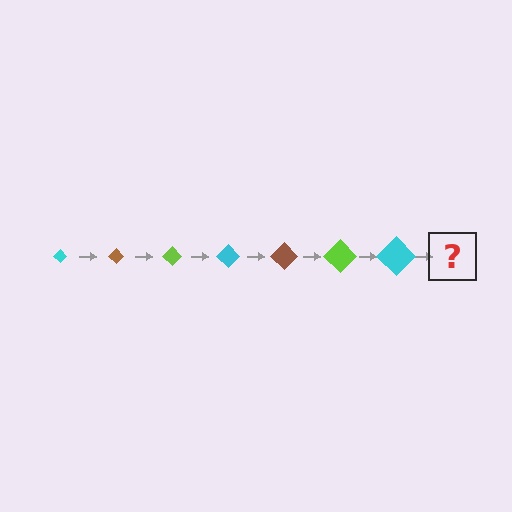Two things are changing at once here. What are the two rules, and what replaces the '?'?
The two rules are that the diamond grows larger each step and the color cycles through cyan, brown, and lime. The '?' should be a brown diamond, larger than the previous one.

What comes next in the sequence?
The next element should be a brown diamond, larger than the previous one.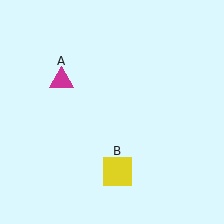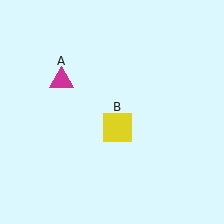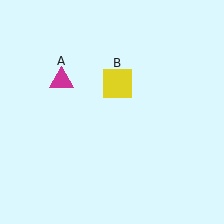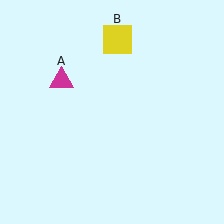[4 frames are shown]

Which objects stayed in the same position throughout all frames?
Magenta triangle (object A) remained stationary.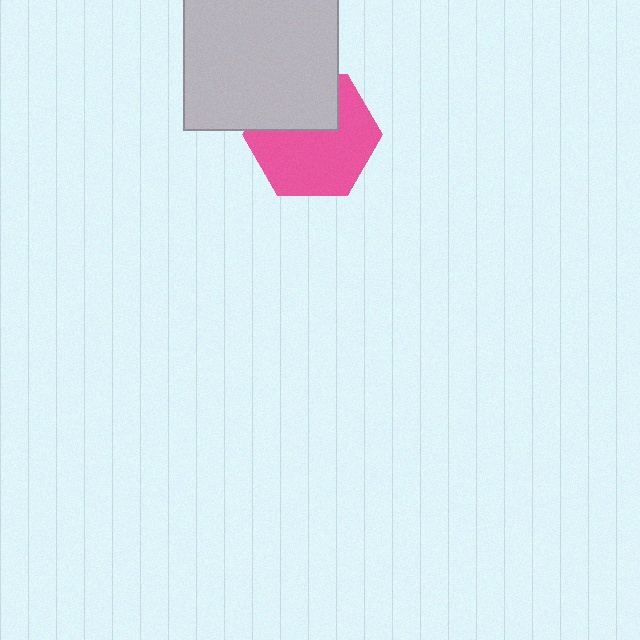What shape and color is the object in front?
The object in front is a light gray rectangle.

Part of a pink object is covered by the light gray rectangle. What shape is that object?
It is a hexagon.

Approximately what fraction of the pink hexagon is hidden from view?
Roughly 35% of the pink hexagon is hidden behind the light gray rectangle.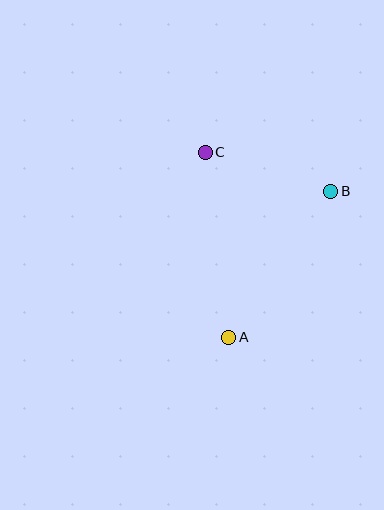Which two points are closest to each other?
Points B and C are closest to each other.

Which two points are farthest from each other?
Points A and C are farthest from each other.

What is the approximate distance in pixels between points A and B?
The distance between A and B is approximately 178 pixels.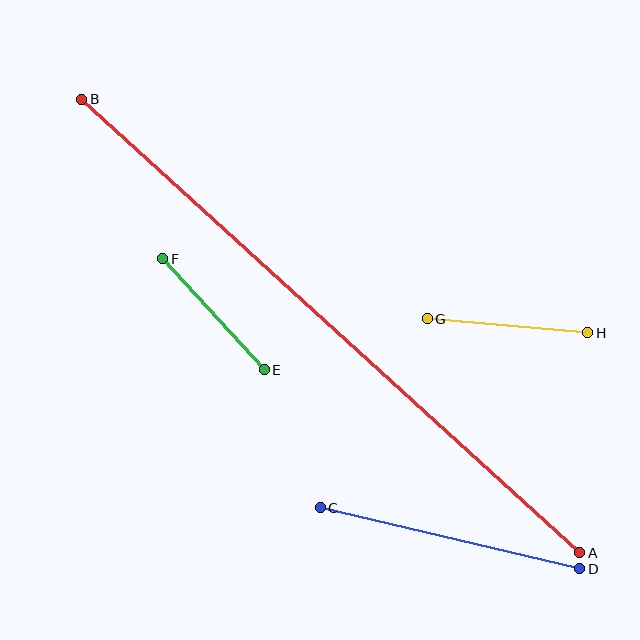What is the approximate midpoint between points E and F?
The midpoint is at approximately (213, 314) pixels.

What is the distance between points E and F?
The distance is approximately 150 pixels.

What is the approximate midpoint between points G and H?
The midpoint is at approximately (508, 326) pixels.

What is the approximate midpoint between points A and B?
The midpoint is at approximately (331, 326) pixels.